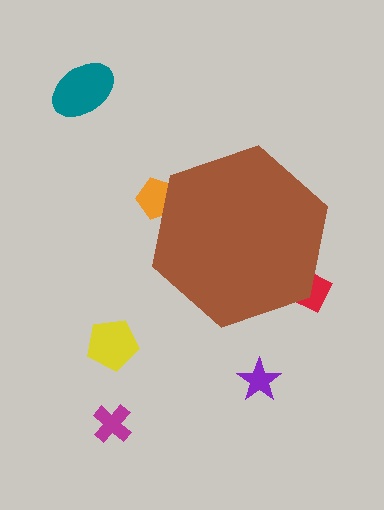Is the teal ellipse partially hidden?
No, the teal ellipse is fully visible.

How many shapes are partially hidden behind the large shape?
2 shapes are partially hidden.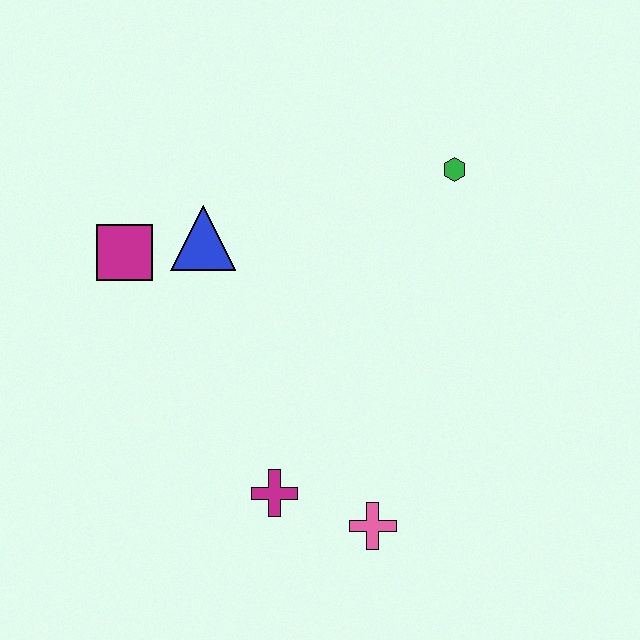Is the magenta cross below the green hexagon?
Yes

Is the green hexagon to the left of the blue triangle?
No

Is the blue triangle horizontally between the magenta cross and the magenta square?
Yes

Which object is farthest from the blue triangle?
The pink cross is farthest from the blue triangle.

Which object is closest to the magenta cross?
The pink cross is closest to the magenta cross.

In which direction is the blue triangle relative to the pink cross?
The blue triangle is above the pink cross.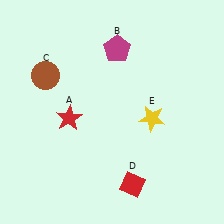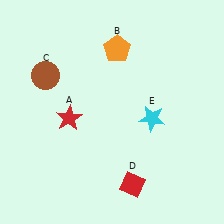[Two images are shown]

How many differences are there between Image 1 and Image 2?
There are 2 differences between the two images.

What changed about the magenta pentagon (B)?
In Image 1, B is magenta. In Image 2, it changed to orange.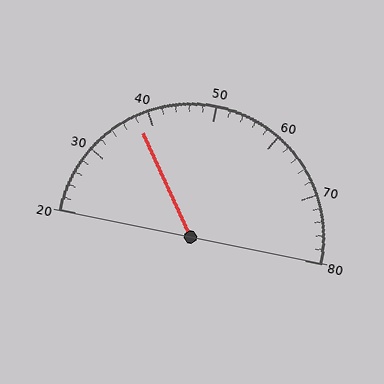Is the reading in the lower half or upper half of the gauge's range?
The reading is in the lower half of the range (20 to 80).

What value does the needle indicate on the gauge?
The needle indicates approximately 38.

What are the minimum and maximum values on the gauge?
The gauge ranges from 20 to 80.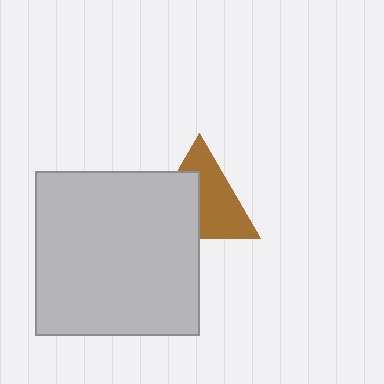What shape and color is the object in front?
The object in front is a light gray square.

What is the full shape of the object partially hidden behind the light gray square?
The partially hidden object is a brown triangle.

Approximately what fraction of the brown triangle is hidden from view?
Roughly 43% of the brown triangle is hidden behind the light gray square.